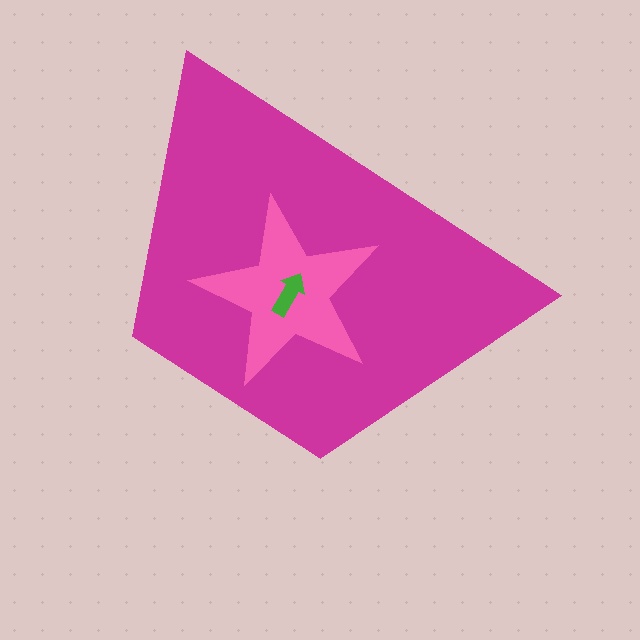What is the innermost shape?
The green arrow.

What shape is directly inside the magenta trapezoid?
The pink star.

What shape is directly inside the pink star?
The green arrow.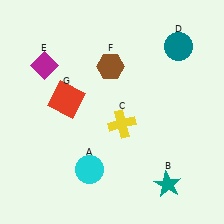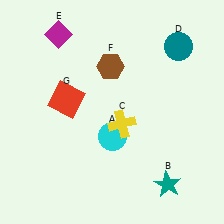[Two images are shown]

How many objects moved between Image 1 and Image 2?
2 objects moved between the two images.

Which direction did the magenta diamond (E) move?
The magenta diamond (E) moved up.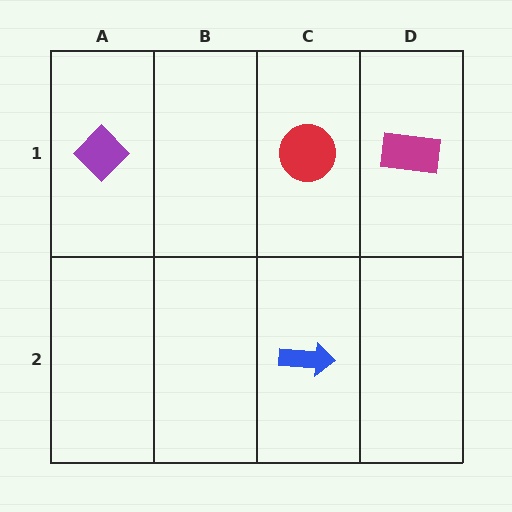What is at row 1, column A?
A purple diamond.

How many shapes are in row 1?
3 shapes.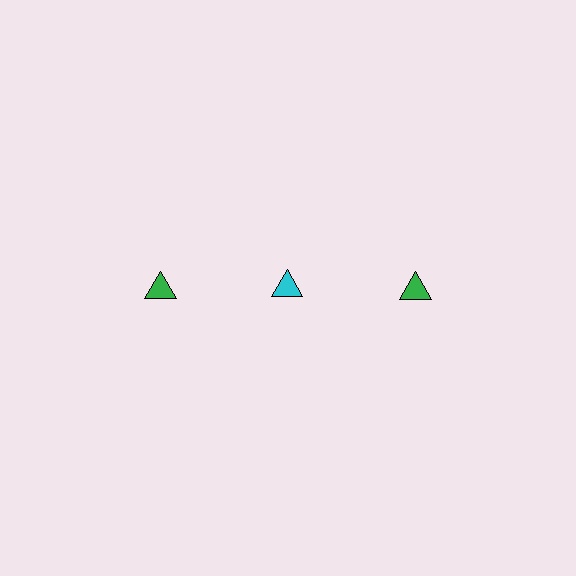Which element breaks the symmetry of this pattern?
The cyan triangle in the top row, second from left column breaks the symmetry. All other shapes are green triangles.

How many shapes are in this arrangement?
There are 3 shapes arranged in a grid pattern.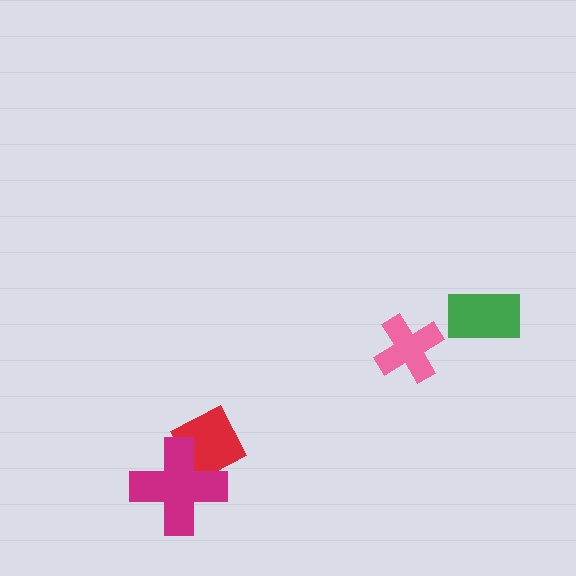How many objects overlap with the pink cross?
0 objects overlap with the pink cross.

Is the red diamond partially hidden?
Yes, it is partially covered by another shape.